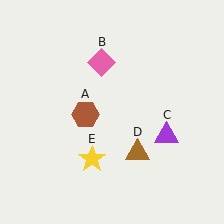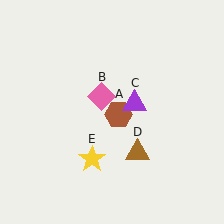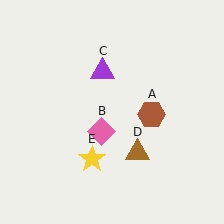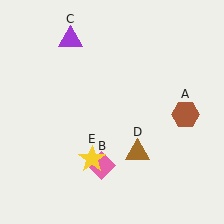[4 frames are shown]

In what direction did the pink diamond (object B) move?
The pink diamond (object B) moved down.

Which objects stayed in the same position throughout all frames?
Brown triangle (object D) and yellow star (object E) remained stationary.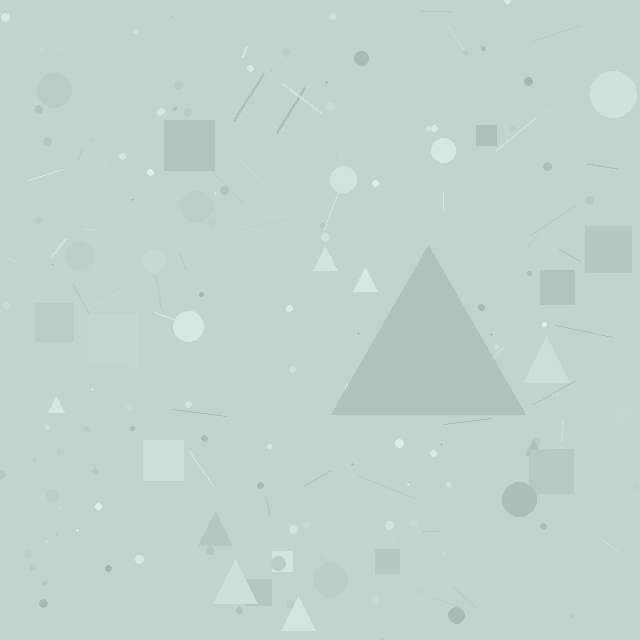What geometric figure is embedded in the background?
A triangle is embedded in the background.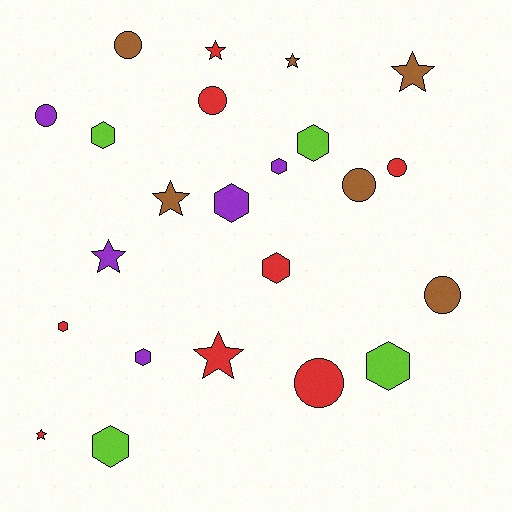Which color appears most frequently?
Red, with 8 objects.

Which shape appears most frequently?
Hexagon, with 9 objects.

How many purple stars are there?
There is 1 purple star.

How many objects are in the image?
There are 23 objects.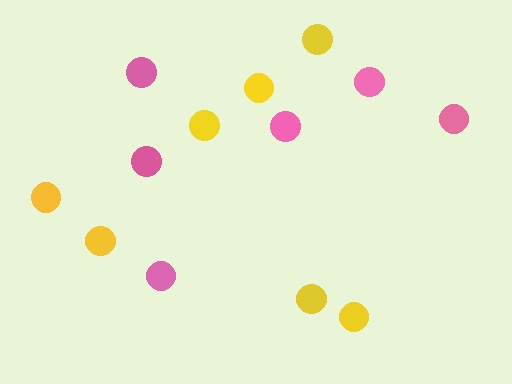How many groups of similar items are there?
There are 2 groups: one group of pink circles (6) and one group of yellow circles (7).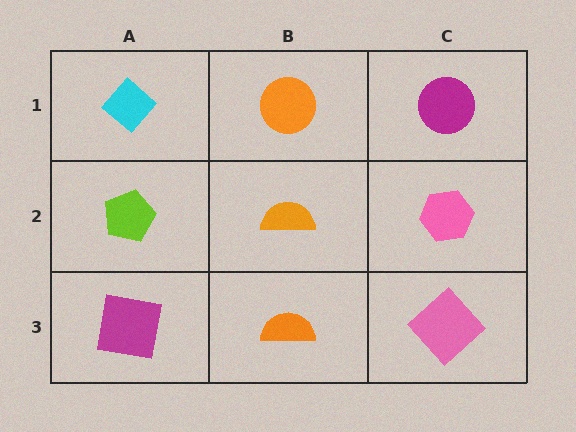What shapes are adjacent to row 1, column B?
An orange semicircle (row 2, column B), a cyan diamond (row 1, column A), a magenta circle (row 1, column C).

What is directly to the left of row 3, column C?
An orange semicircle.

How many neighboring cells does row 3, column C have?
2.